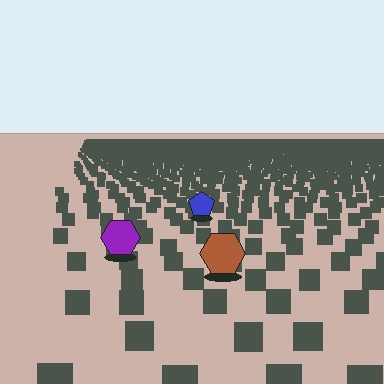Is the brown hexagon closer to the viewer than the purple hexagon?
Yes. The brown hexagon is closer — you can tell from the texture gradient: the ground texture is coarser near it.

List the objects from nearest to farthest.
From nearest to farthest: the brown hexagon, the purple hexagon, the blue pentagon.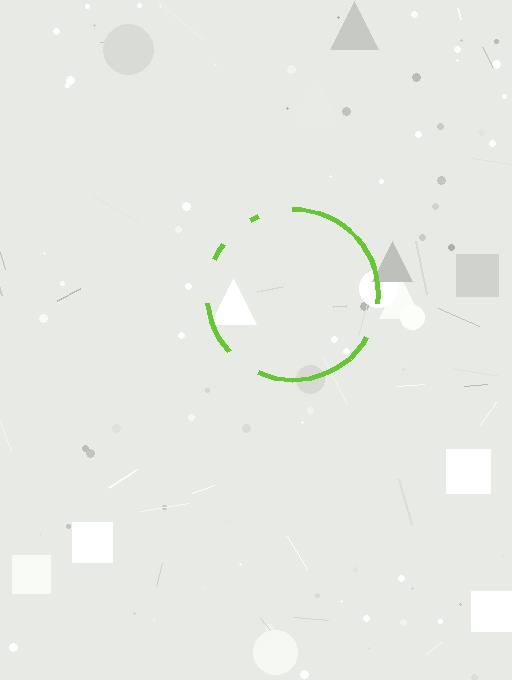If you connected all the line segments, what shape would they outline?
They would outline a circle.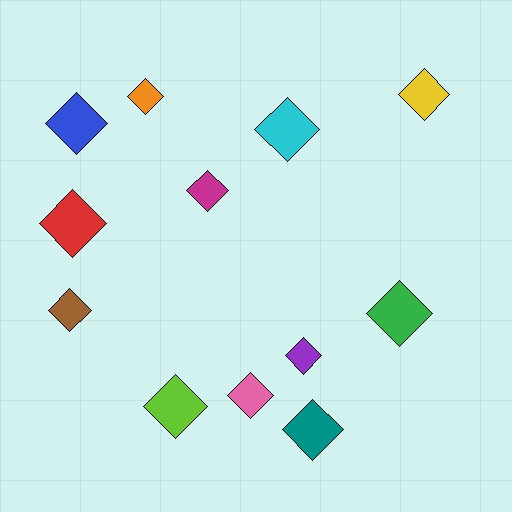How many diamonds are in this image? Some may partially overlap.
There are 12 diamonds.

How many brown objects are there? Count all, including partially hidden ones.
There is 1 brown object.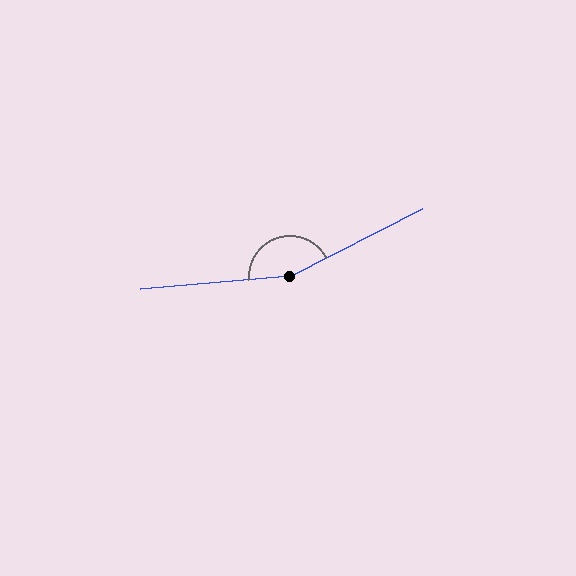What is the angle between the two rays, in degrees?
Approximately 158 degrees.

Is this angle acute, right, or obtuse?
It is obtuse.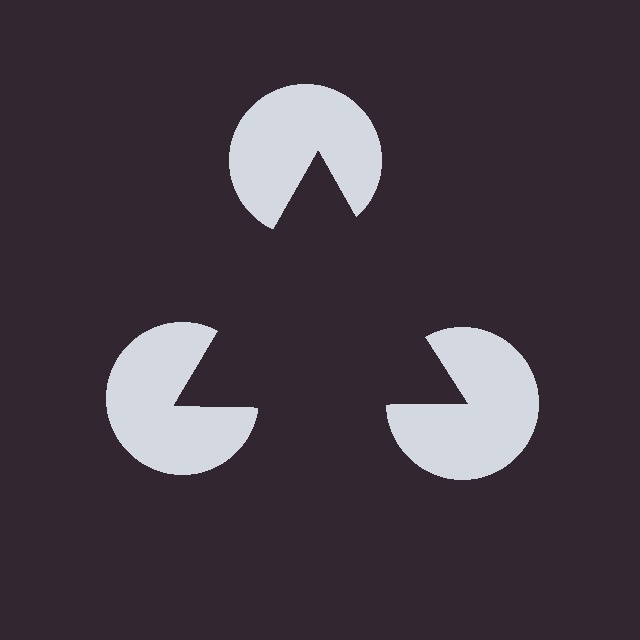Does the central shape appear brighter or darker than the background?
It typically appears slightly darker than the background, even though no actual brightness change is drawn.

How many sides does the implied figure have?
3 sides.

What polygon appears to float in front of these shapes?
An illusory triangle — its edges are inferred from the aligned wedge cuts in the pac-man discs, not physically drawn.